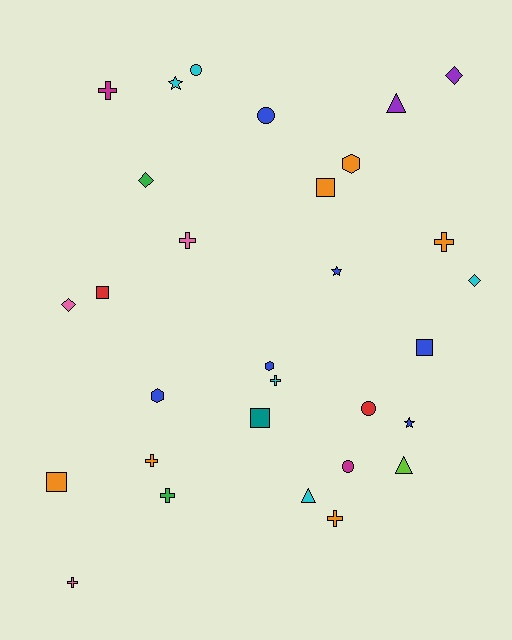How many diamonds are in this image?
There are 4 diamonds.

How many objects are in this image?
There are 30 objects.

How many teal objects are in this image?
There is 1 teal object.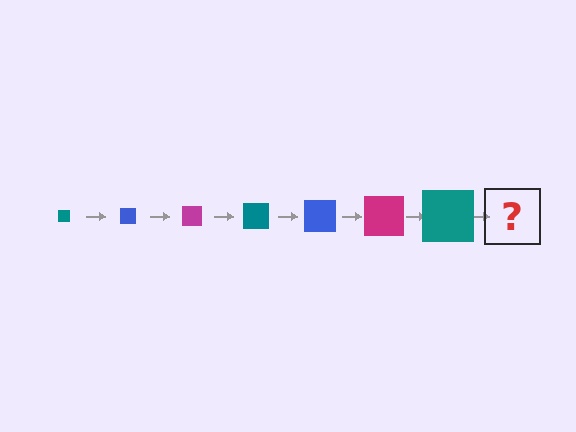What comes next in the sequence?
The next element should be a blue square, larger than the previous one.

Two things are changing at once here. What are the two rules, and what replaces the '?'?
The two rules are that the square grows larger each step and the color cycles through teal, blue, and magenta. The '?' should be a blue square, larger than the previous one.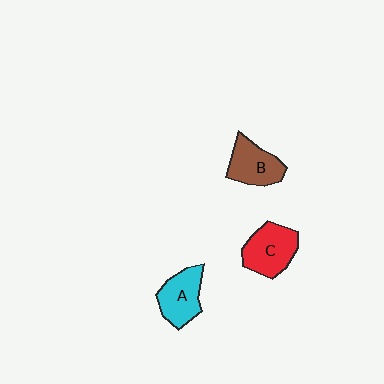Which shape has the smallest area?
Shape B (brown).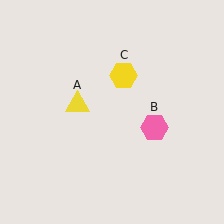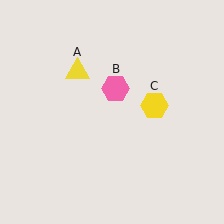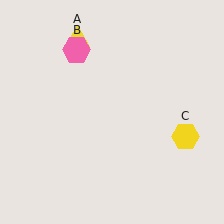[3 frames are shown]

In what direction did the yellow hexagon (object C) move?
The yellow hexagon (object C) moved down and to the right.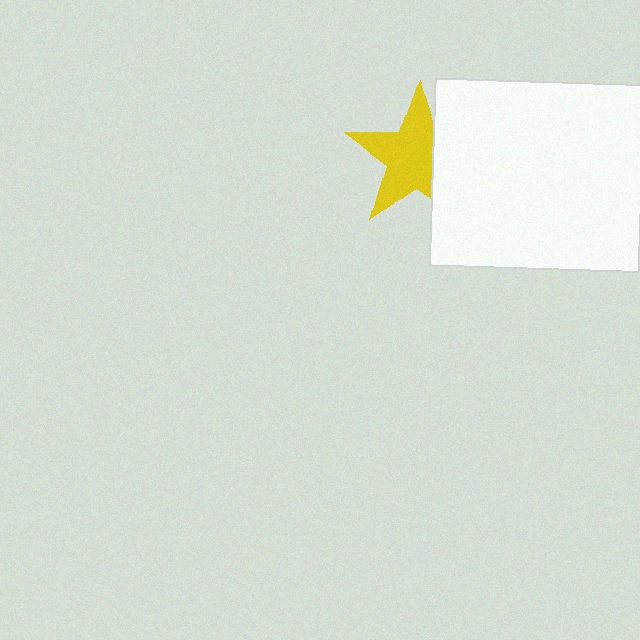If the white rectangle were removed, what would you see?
You would see the complete yellow star.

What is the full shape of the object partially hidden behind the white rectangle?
The partially hidden object is a yellow star.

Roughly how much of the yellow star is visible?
Most of it is visible (roughly 70%).